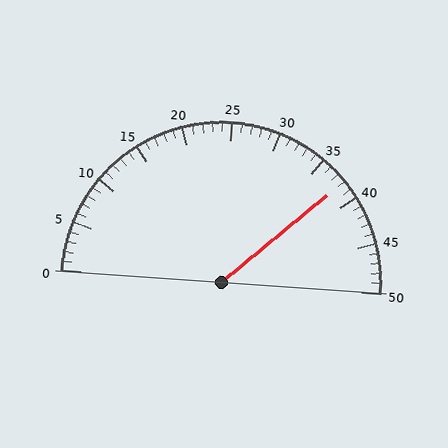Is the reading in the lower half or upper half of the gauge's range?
The reading is in the upper half of the range (0 to 50).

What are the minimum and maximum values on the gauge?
The gauge ranges from 0 to 50.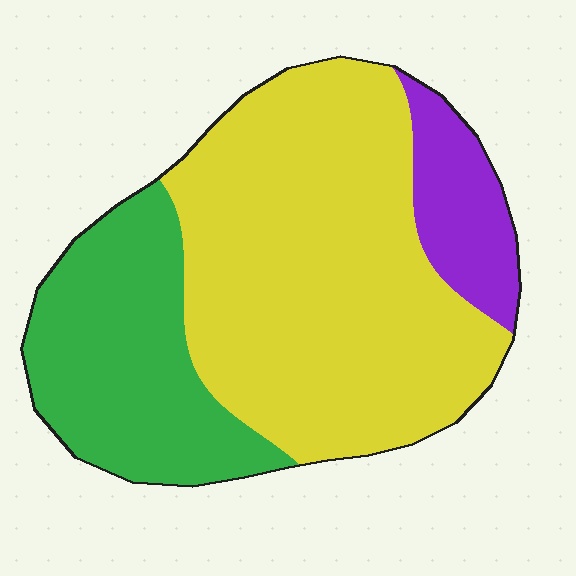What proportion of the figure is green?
Green takes up between a sixth and a third of the figure.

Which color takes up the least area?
Purple, at roughly 10%.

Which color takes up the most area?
Yellow, at roughly 60%.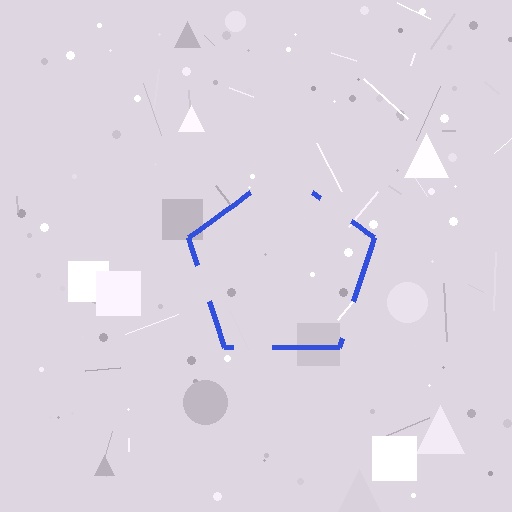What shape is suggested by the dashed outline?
The dashed outline suggests a pentagon.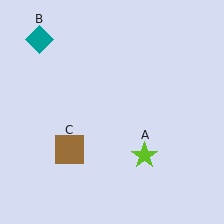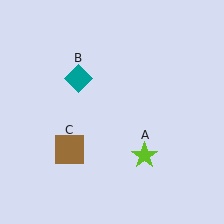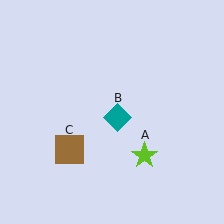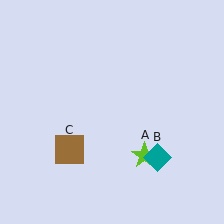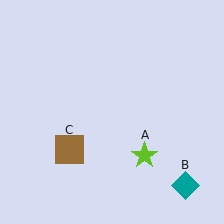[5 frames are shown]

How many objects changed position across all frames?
1 object changed position: teal diamond (object B).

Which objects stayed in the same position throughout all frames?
Lime star (object A) and brown square (object C) remained stationary.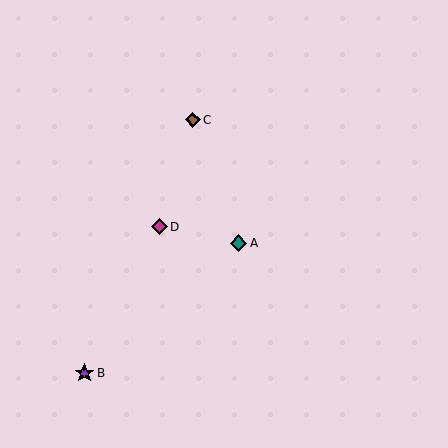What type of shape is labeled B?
Shape B is a purple star.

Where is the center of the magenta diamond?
The center of the magenta diamond is at (159, 227).